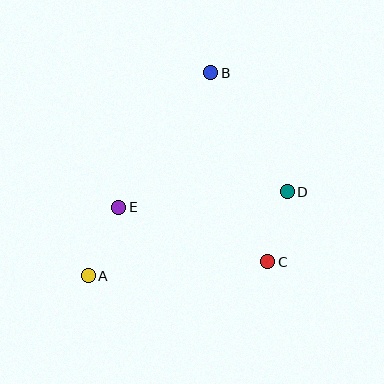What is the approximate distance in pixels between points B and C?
The distance between B and C is approximately 197 pixels.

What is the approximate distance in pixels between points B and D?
The distance between B and D is approximately 141 pixels.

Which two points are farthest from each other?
Points A and B are farthest from each other.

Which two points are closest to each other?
Points C and D are closest to each other.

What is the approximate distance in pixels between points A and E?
The distance between A and E is approximately 75 pixels.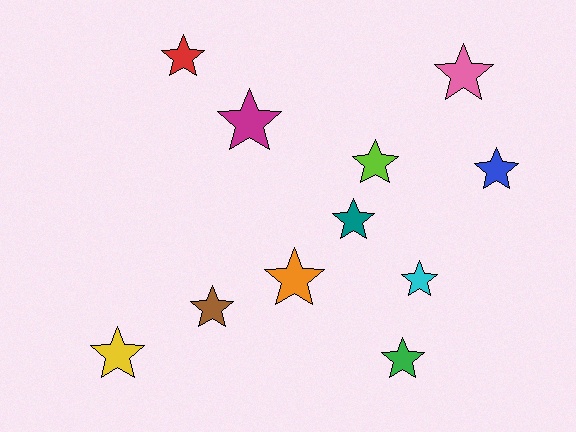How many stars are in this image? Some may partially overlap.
There are 11 stars.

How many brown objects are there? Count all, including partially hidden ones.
There is 1 brown object.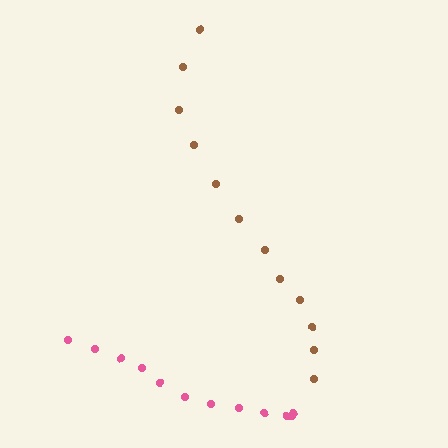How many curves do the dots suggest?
There are 2 distinct paths.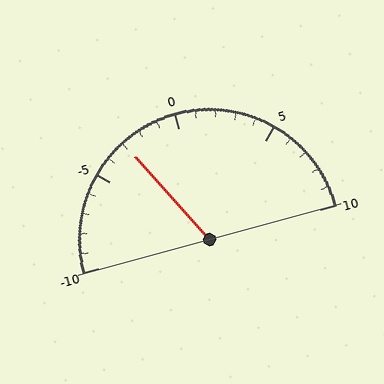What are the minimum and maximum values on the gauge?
The gauge ranges from -10 to 10.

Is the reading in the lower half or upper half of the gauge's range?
The reading is in the lower half of the range (-10 to 10).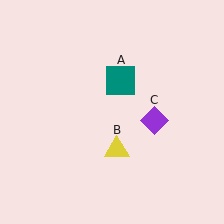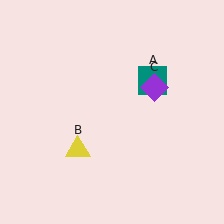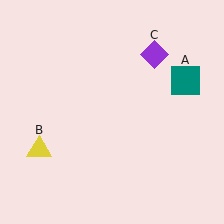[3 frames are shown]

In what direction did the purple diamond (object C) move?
The purple diamond (object C) moved up.